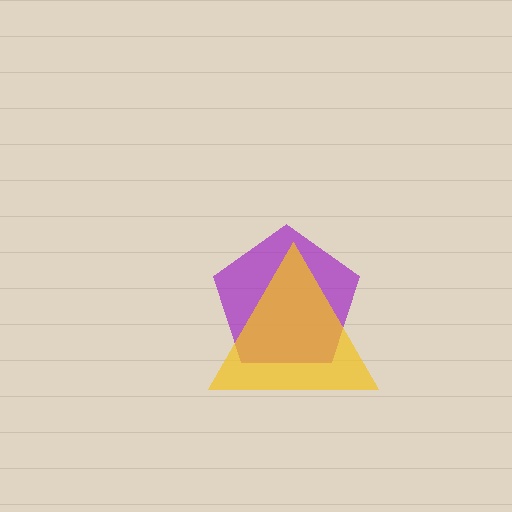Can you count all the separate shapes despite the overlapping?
Yes, there are 2 separate shapes.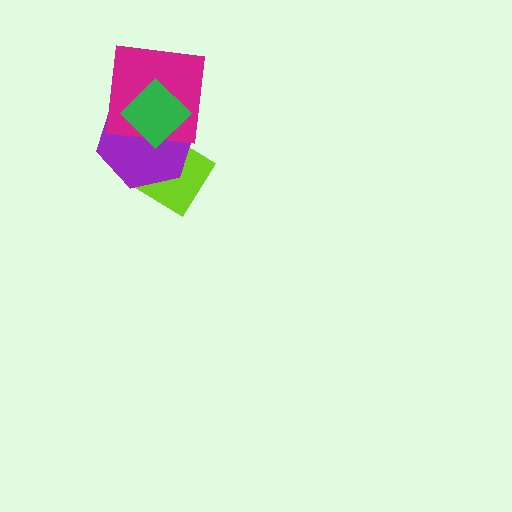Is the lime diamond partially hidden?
Yes, it is partially covered by another shape.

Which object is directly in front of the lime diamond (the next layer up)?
The purple hexagon is directly in front of the lime diamond.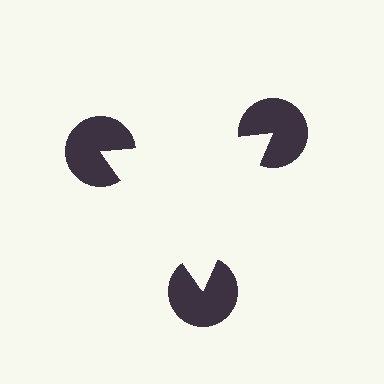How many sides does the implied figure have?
3 sides.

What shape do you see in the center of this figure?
An illusory triangle — its edges are inferred from the aligned wedge cuts in the pac-man discs, not physically drawn.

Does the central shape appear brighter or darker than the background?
It typically appears slightly brighter than the background, even though no actual brightness change is drawn.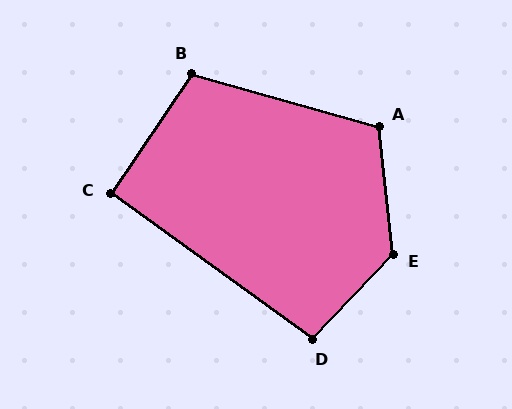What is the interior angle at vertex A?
Approximately 112 degrees (obtuse).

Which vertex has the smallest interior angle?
C, at approximately 92 degrees.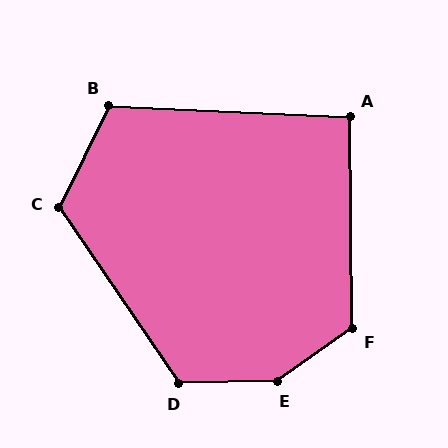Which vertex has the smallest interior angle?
A, at approximately 93 degrees.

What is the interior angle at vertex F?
Approximately 124 degrees (obtuse).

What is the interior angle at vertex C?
Approximately 120 degrees (obtuse).